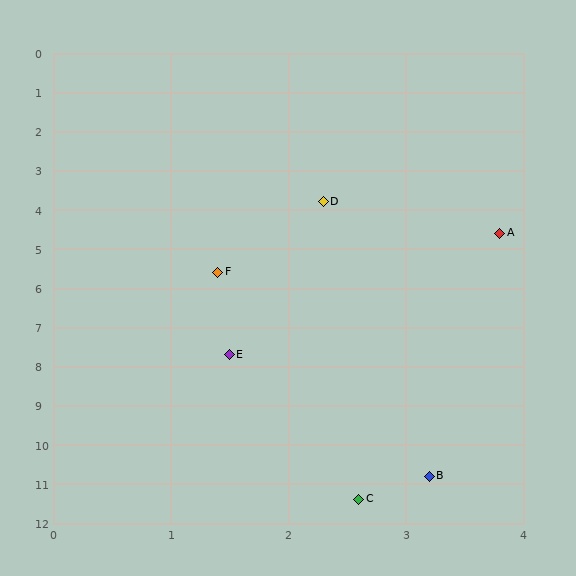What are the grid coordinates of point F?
Point F is at approximately (1.4, 5.6).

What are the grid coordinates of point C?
Point C is at approximately (2.6, 11.4).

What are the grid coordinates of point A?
Point A is at approximately (3.8, 4.6).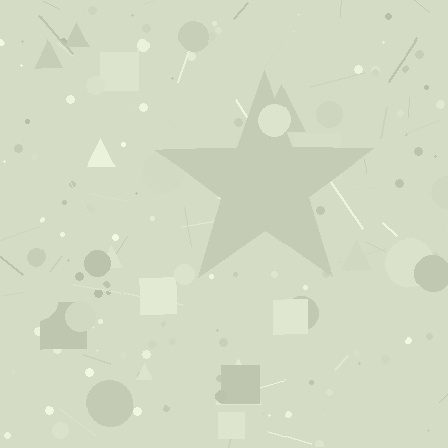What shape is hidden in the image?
A star is hidden in the image.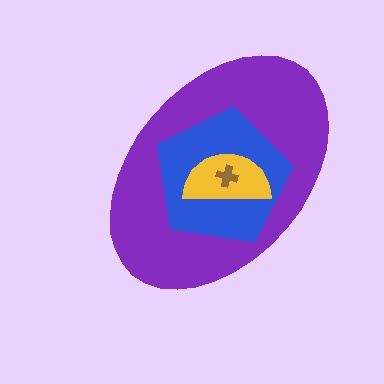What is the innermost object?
The brown cross.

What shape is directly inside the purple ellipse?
The blue pentagon.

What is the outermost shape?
The purple ellipse.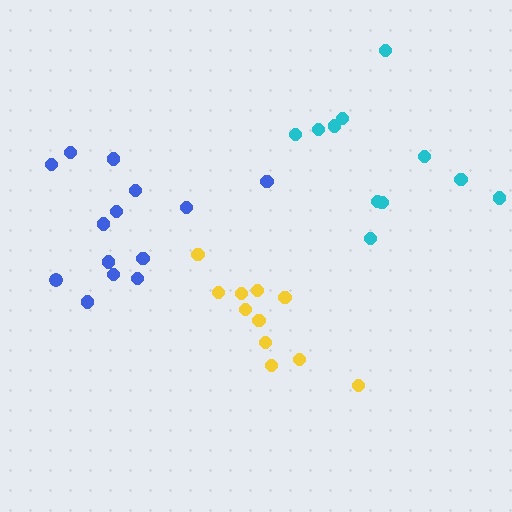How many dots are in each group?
Group 1: 11 dots, Group 2: 11 dots, Group 3: 14 dots (36 total).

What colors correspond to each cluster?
The clusters are colored: cyan, yellow, blue.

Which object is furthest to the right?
The cyan cluster is rightmost.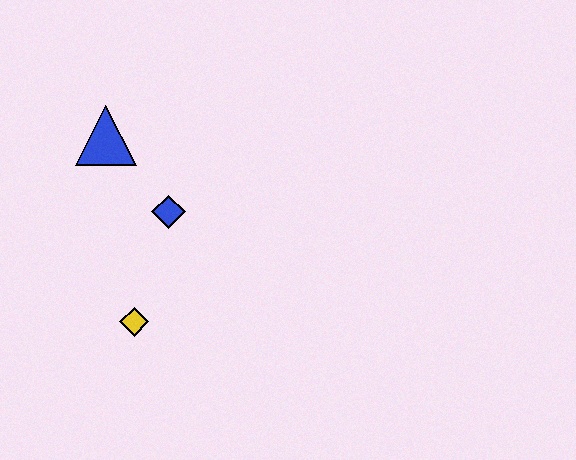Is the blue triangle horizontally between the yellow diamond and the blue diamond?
No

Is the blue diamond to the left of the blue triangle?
No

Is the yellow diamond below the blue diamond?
Yes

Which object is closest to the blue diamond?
The blue triangle is closest to the blue diamond.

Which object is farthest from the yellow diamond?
The blue triangle is farthest from the yellow diamond.